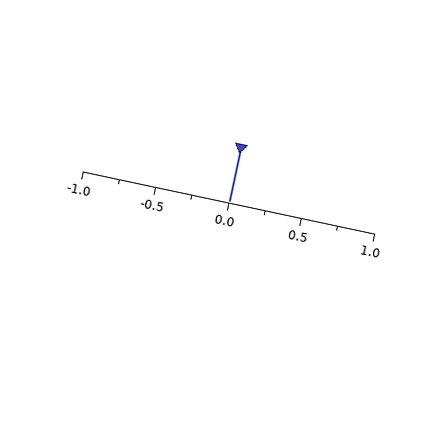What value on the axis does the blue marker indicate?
The marker indicates approximately 0.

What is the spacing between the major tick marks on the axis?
The major ticks are spaced 0.5 apart.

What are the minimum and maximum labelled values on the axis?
The axis runs from -1.0 to 1.0.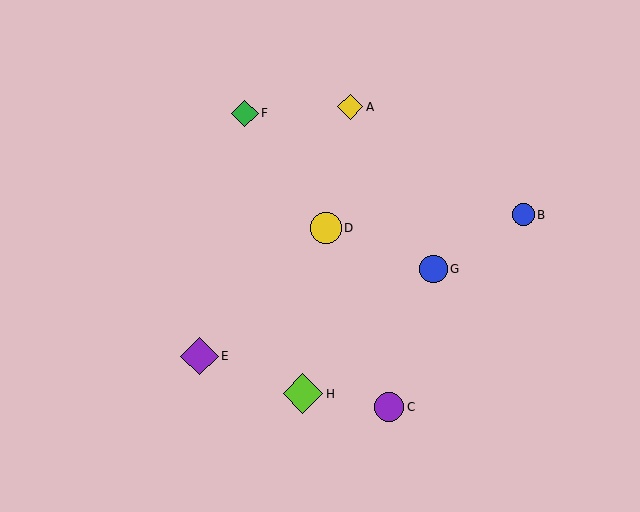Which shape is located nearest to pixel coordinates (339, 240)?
The yellow circle (labeled D) at (326, 228) is nearest to that location.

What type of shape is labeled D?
Shape D is a yellow circle.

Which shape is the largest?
The lime diamond (labeled H) is the largest.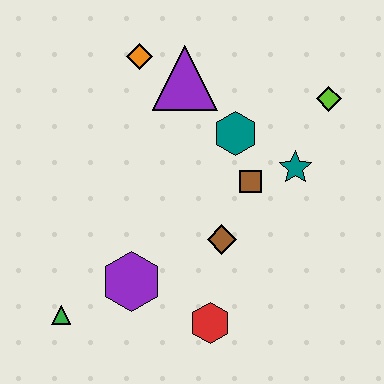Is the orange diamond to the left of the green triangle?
No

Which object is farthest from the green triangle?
The lime diamond is farthest from the green triangle.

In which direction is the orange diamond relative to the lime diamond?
The orange diamond is to the left of the lime diamond.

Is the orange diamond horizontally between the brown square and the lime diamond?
No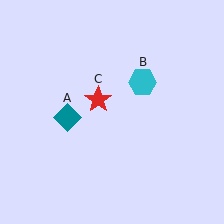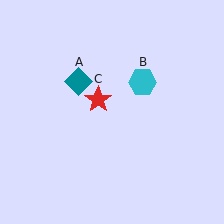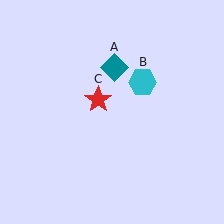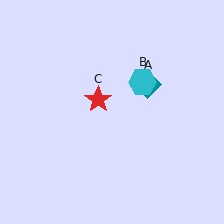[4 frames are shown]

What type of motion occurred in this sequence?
The teal diamond (object A) rotated clockwise around the center of the scene.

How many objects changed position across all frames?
1 object changed position: teal diamond (object A).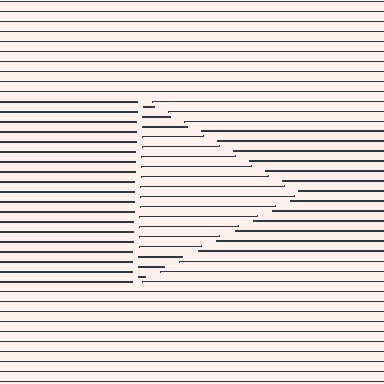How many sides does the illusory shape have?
3 sides — the line-ends trace a triangle.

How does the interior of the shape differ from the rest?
The interior of the shape contains the same grating, shifted by half a period — the contour is defined by the phase discontinuity where line-ends from the inner and outer gratings abut.